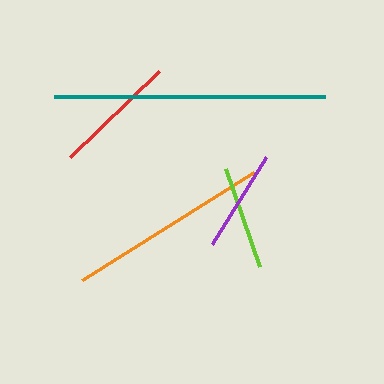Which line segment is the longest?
The teal line is the longest at approximately 271 pixels.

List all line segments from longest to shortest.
From longest to shortest: teal, orange, red, lime, purple.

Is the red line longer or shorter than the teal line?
The teal line is longer than the red line.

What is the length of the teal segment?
The teal segment is approximately 271 pixels long.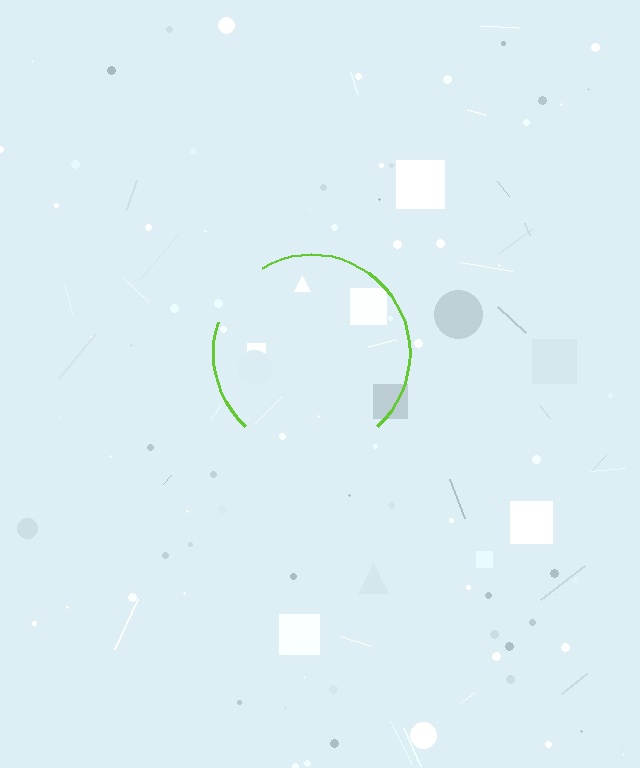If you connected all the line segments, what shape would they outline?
They would outline a circle.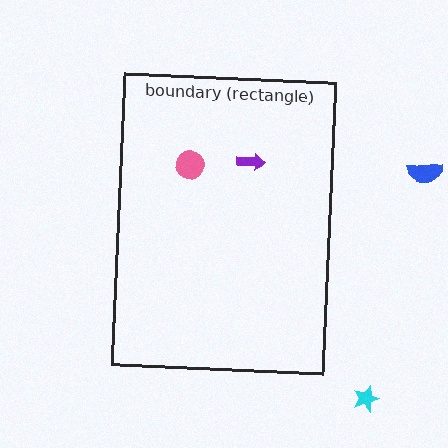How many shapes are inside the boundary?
2 inside, 2 outside.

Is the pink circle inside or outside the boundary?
Inside.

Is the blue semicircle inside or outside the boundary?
Outside.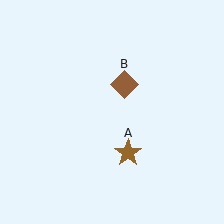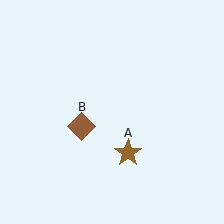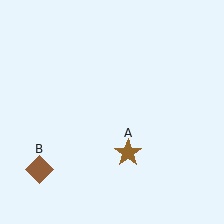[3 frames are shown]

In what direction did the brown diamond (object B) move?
The brown diamond (object B) moved down and to the left.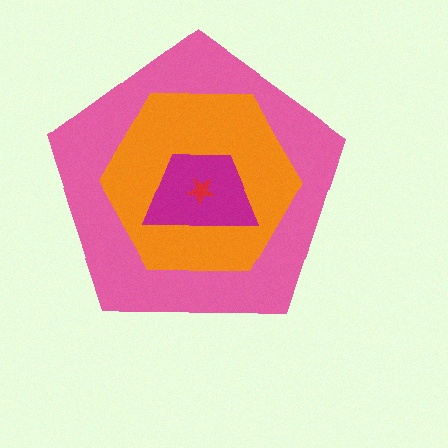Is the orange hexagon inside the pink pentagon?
Yes.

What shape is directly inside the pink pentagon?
The orange hexagon.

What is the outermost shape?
The pink pentagon.